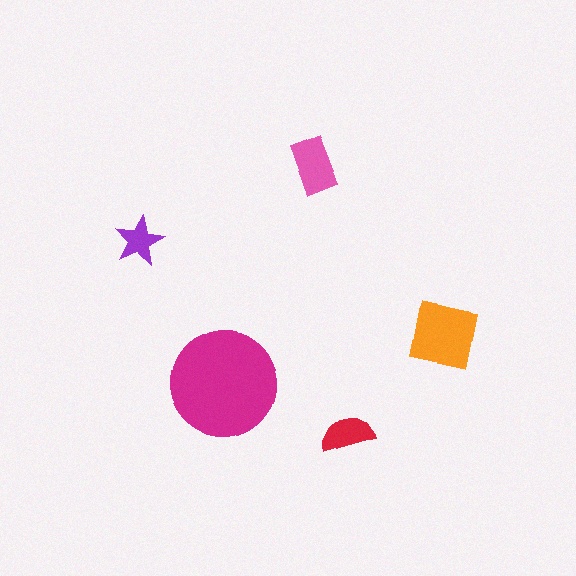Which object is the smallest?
The purple star.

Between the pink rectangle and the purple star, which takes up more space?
The pink rectangle.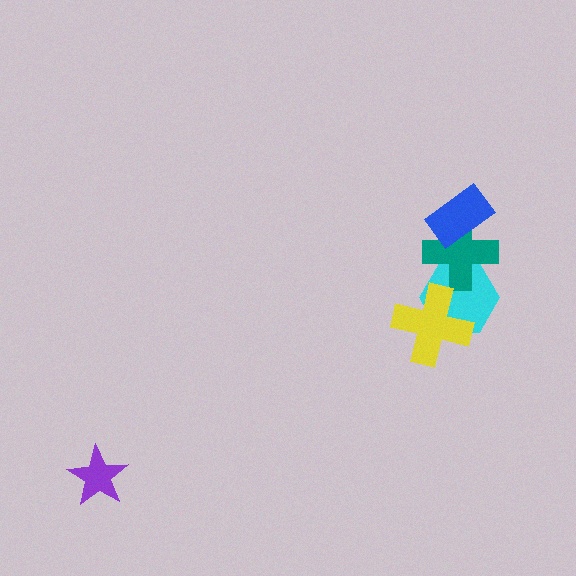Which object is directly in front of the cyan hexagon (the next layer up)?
The teal cross is directly in front of the cyan hexagon.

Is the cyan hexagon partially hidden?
Yes, it is partially covered by another shape.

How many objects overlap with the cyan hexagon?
2 objects overlap with the cyan hexagon.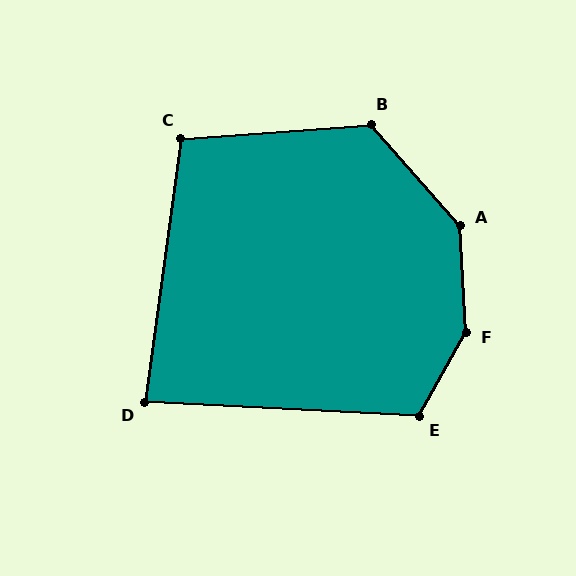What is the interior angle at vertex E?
Approximately 116 degrees (obtuse).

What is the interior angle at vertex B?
Approximately 127 degrees (obtuse).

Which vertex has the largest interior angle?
F, at approximately 148 degrees.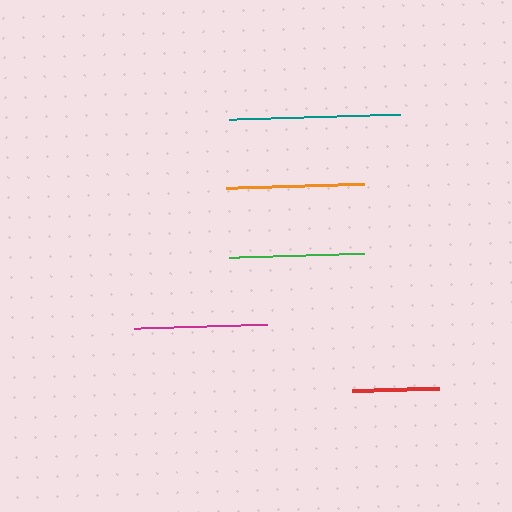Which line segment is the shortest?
The red line is the shortest at approximately 87 pixels.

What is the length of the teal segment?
The teal segment is approximately 171 pixels long.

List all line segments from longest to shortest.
From longest to shortest: teal, orange, green, magenta, red.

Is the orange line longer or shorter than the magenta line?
The orange line is longer than the magenta line.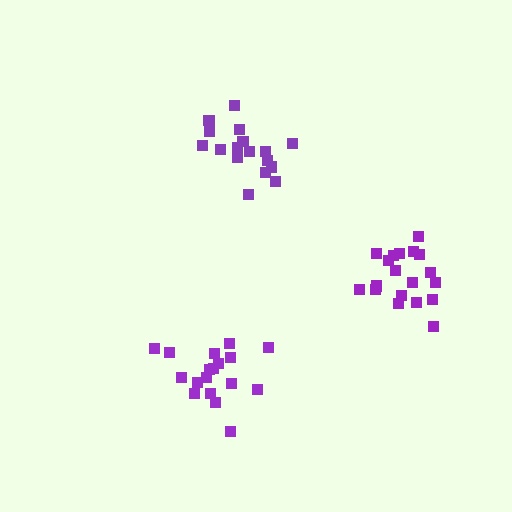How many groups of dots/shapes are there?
There are 3 groups.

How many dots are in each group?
Group 1: 19 dots, Group 2: 18 dots, Group 3: 18 dots (55 total).